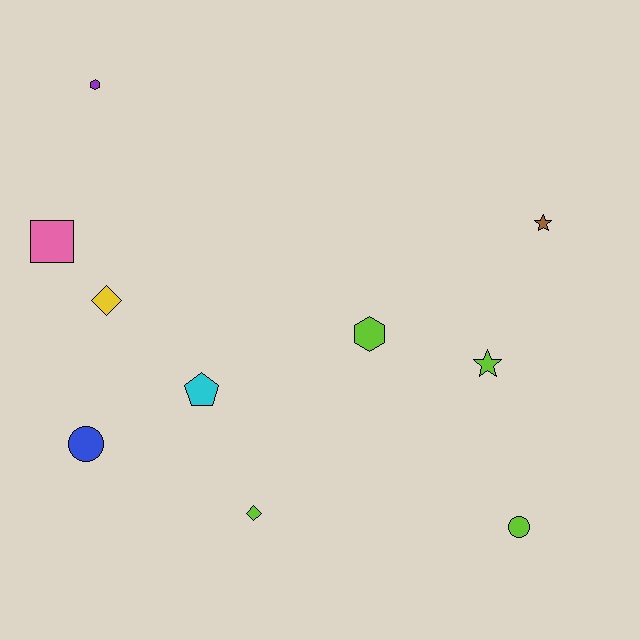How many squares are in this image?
There is 1 square.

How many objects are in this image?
There are 10 objects.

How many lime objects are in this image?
There are 4 lime objects.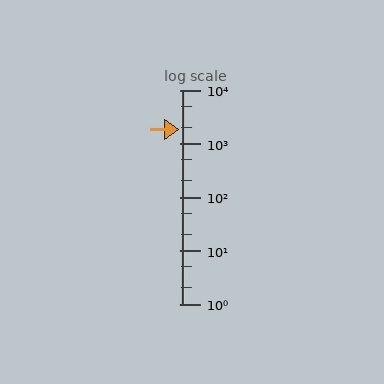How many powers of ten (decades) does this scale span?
The scale spans 4 decades, from 1 to 10000.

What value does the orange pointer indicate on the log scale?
The pointer indicates approximately 1800.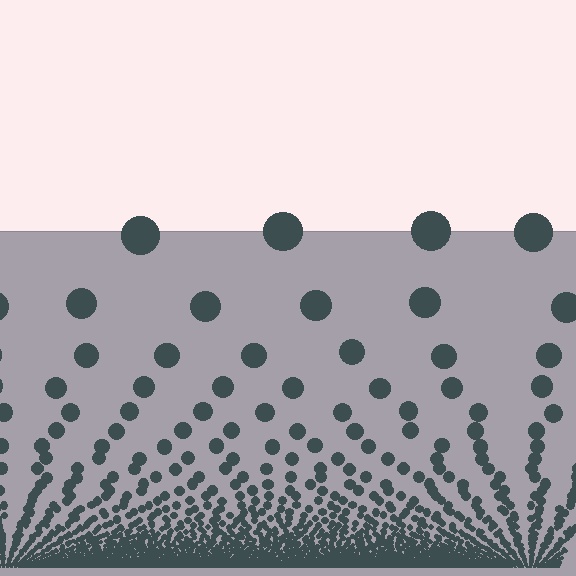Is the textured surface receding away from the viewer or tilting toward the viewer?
The surface appears to tilt toward the viewer. Texture elements get larger and sparser toward the top.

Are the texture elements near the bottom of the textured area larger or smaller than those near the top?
Smaller. The gradient is inverted — elements near the bottom are smaller and denser.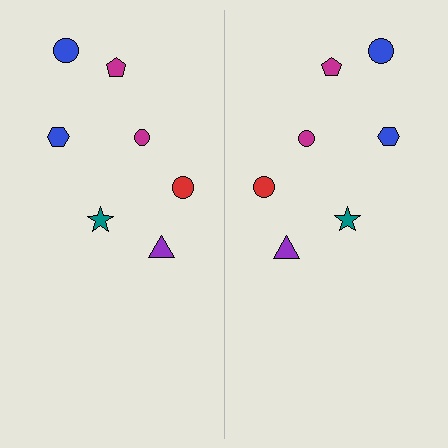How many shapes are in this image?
There are 14 shapes in this image.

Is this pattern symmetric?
Yes, this pattern has bilateral (reflection) symmetry.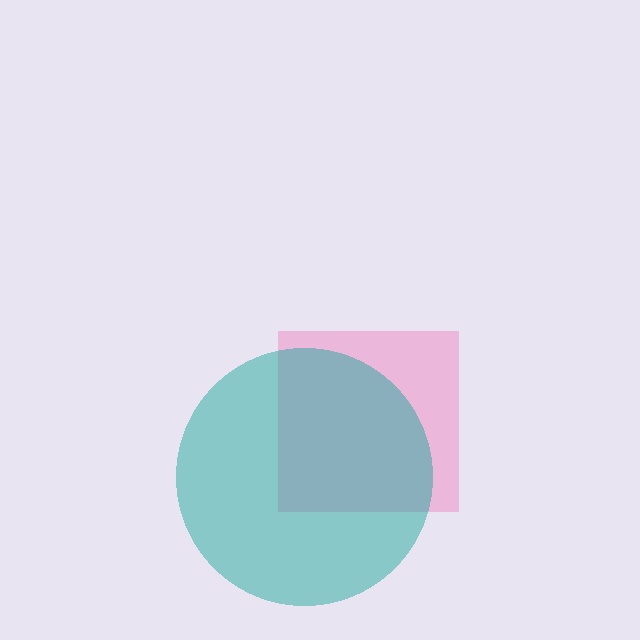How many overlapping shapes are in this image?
There are 2 overlapping shapes in the image.